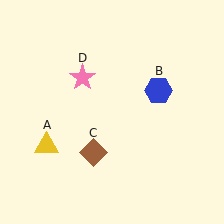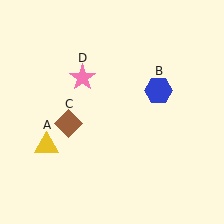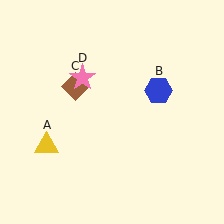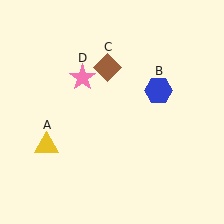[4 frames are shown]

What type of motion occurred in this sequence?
The brown diamond (object C) rotated clockwise around the center of the scene.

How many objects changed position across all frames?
1 object changed position: brown diamond (object C).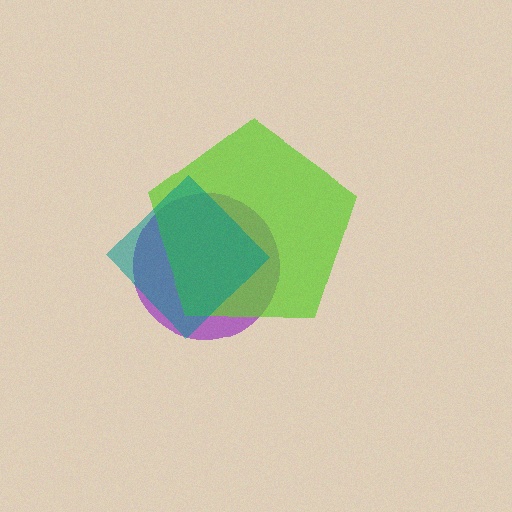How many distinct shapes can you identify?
There are 3 distinct shapes: a purple circle, a lime pentagon, a teal diamond.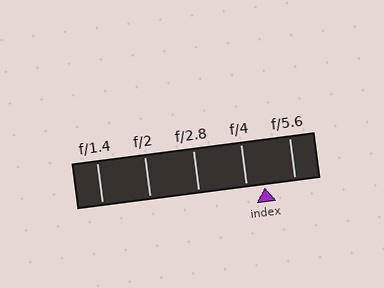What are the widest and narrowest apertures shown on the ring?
The widest aperture shown is f/1.4 and the narrowest is f/5.6.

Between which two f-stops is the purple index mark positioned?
The index mark is between f/4 and f/5.6.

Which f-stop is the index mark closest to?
The index mark is closest to f/4.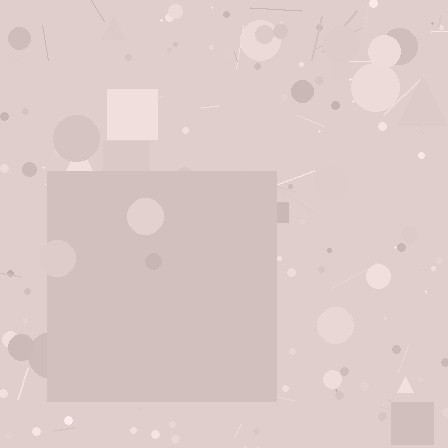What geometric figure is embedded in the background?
A square is embedded in the background.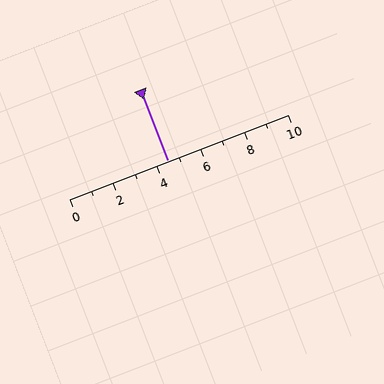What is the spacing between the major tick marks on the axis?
The major ticks are spaced 2 apart.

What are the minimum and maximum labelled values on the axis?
The axis runs from 0 to 10.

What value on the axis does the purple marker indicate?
The marker indicates approximately 4.5.